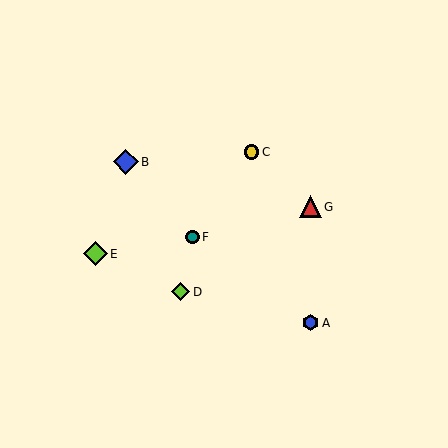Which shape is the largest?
The blue diamond (labeled B) is the largest.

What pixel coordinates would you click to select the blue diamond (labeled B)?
Click at (126, 162) to select the blue diamond B.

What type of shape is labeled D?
Shape D is a lime diamond.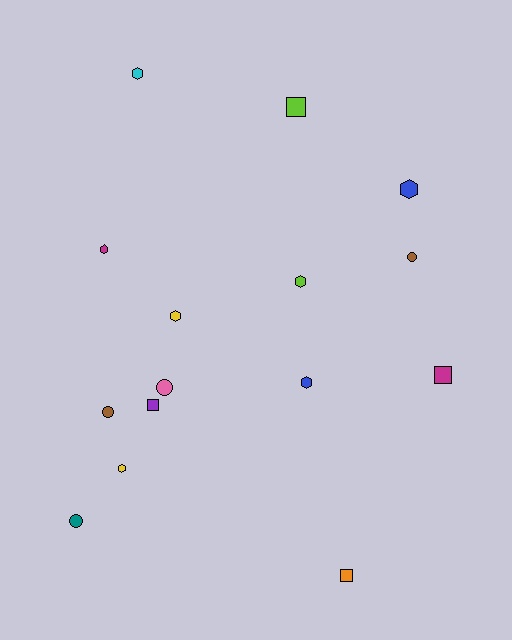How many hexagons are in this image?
There are 7 hexagons.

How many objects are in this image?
There are 15 objects.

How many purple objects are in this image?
There is 1 purple object.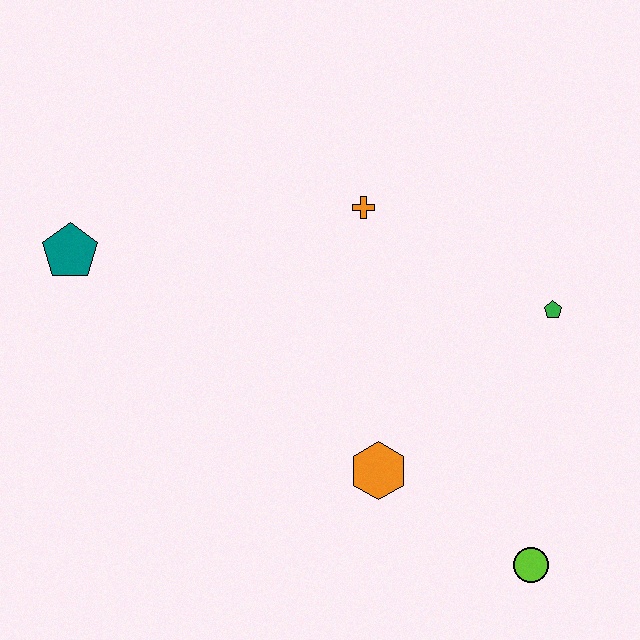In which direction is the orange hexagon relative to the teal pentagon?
The orange hexagon is to the right of the teal pentagon.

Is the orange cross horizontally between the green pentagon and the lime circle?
No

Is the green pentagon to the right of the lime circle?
Yes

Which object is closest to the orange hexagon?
The lime circle is closest to the orange hexagon.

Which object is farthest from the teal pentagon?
The lime circle is farthest from the teal pentagon.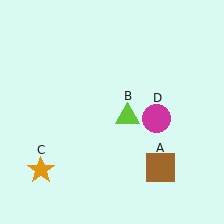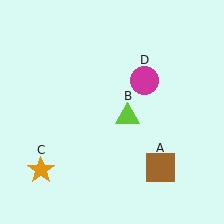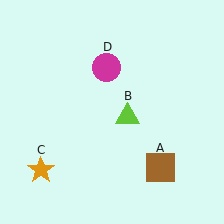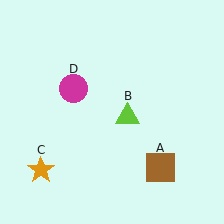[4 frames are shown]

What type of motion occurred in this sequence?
The magenta circle (object D) rotated counterclockwise around the center of the scene.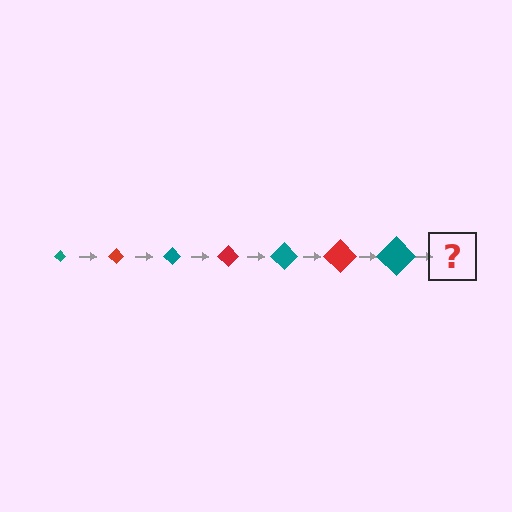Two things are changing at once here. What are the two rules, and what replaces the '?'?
The two rules are that the diamond grows larger each step and the color cycles through teal and red. The '?' should be a red diamond, larger than the previous one.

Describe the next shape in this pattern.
It should be a red diamond, larger than the previous one.